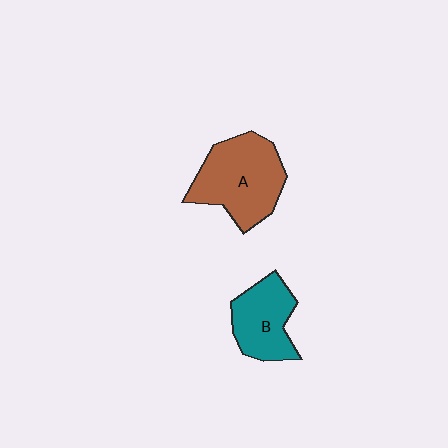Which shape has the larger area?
Shape A (brown).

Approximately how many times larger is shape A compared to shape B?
Approximately 1.4 times.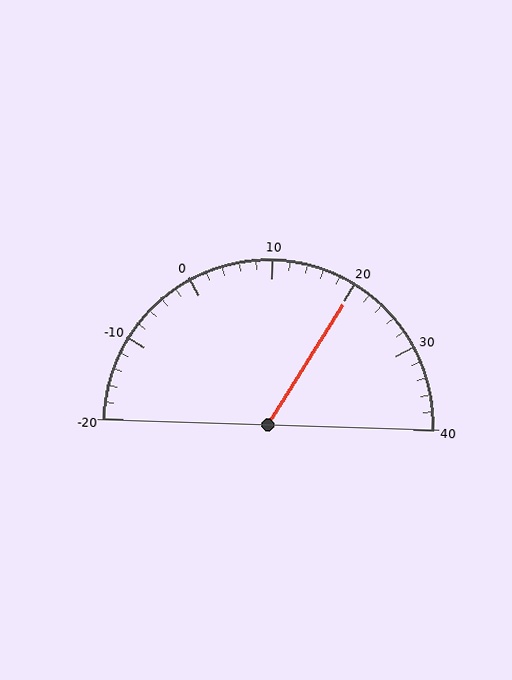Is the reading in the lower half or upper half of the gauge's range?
The reading is in the upper half of the range (-20 to 40).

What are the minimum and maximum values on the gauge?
The gauge ranges from -20 to 40.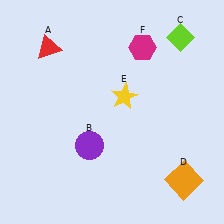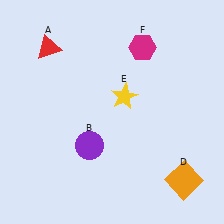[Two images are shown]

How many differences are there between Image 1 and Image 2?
There is 1 difference between the two images.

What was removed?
The lime diamond (C) was removed in Image 2.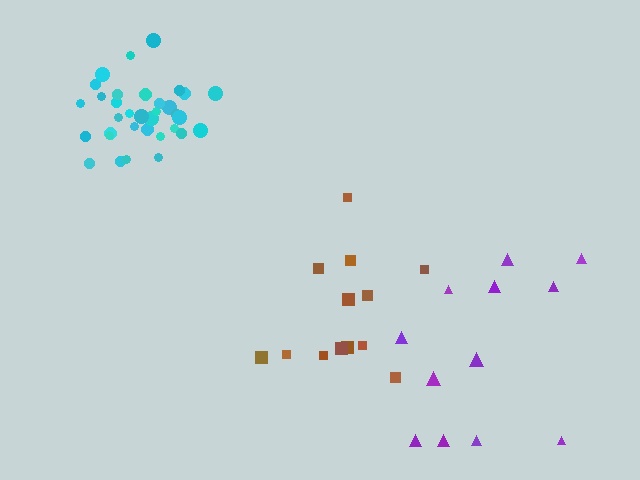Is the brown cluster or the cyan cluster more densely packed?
Cyan.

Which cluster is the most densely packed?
Cyan.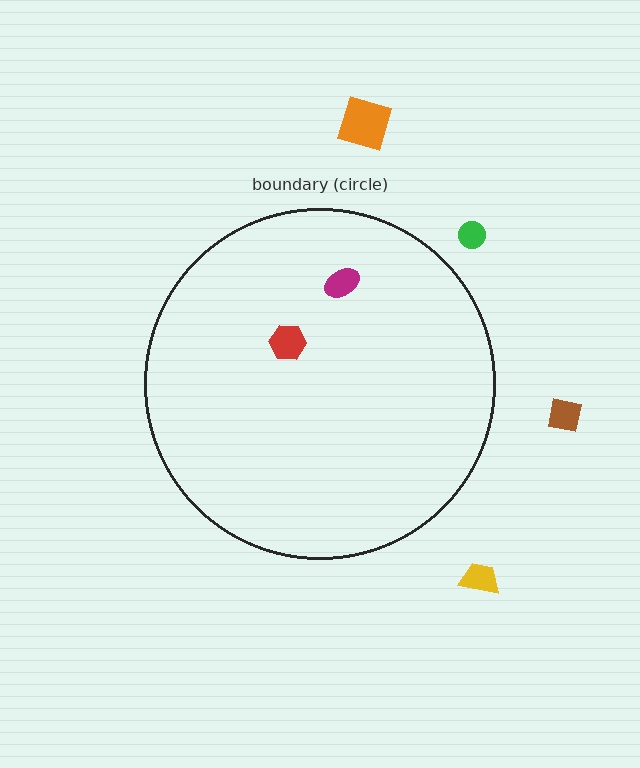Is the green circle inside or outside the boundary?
Outside.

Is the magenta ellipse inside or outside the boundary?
Inside.